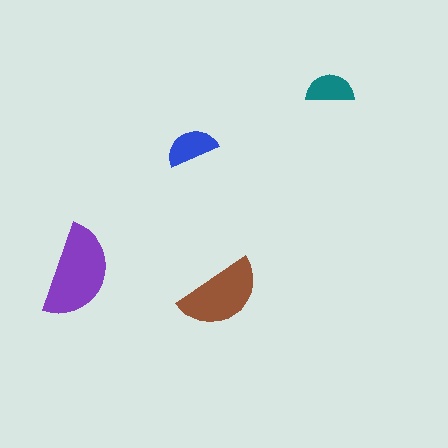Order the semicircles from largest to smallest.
the purple one, the brown one, the blue one, the teal one.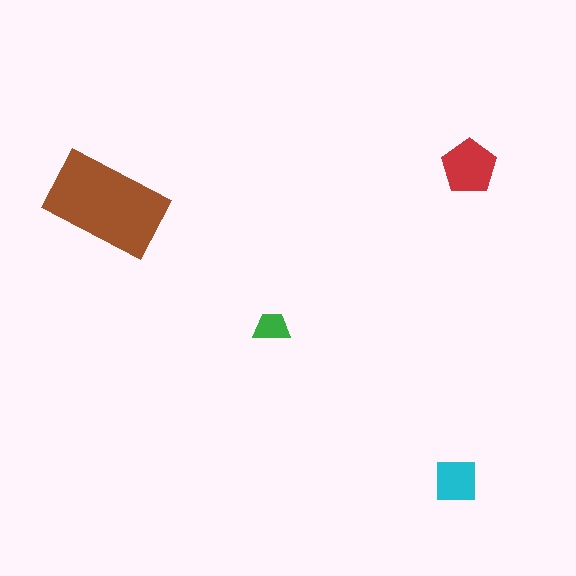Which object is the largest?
The brown rectangle.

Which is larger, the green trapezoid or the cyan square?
The cyan square.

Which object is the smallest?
The green trapezoid.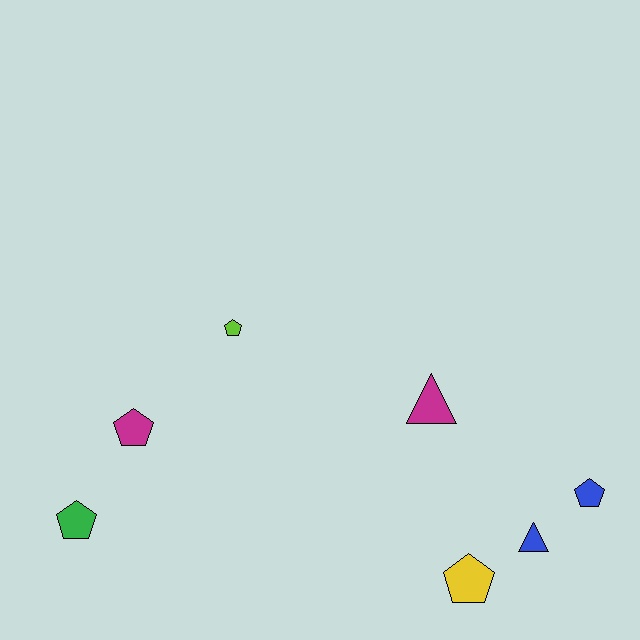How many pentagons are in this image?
There are 5 pentagons.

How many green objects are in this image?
There is 1 green object.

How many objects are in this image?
There are 7 objects.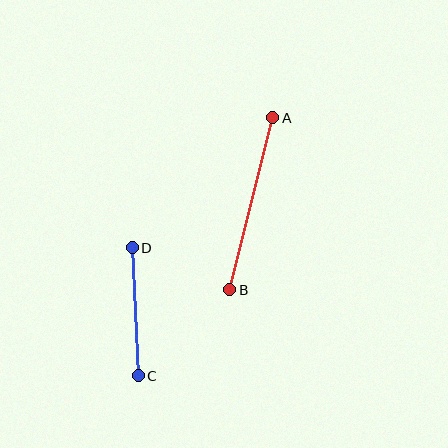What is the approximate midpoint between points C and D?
The midpoint is at approximately (135, 312) pixels.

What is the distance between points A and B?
The distance is approximately 177 pixels.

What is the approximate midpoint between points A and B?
The midpoint is at approximately (251, 204) pixels.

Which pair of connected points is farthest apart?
Points A and B are farthest apart.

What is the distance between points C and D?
The distance is approximately 128 pixels.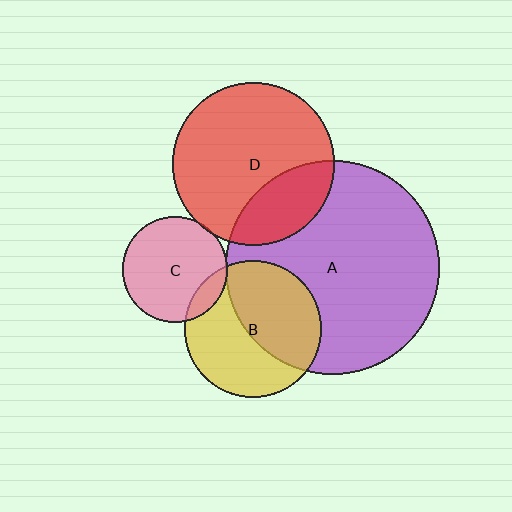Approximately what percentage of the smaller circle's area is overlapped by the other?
Approximately 50%.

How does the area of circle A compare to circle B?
Approximately 2.5 times.